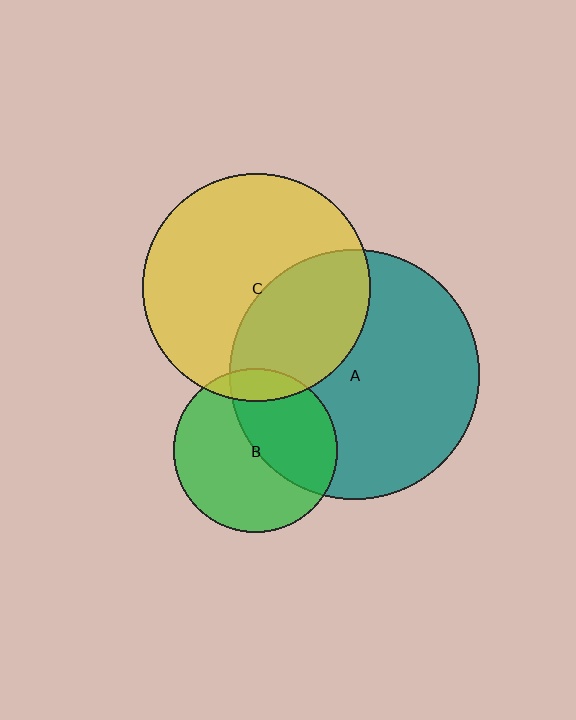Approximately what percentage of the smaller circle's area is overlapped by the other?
Approximately 10%.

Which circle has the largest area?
Circle A (teal).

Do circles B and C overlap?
Yes.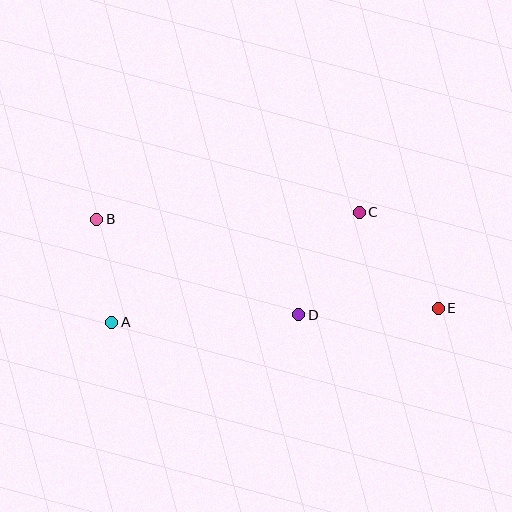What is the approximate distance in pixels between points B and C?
The distance between B and C is approximately 263 pixels.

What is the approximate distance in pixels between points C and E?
The distance between C and E is approximately 124 pixels.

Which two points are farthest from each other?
Points B and E are farthest from each other.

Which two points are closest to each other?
Points A and B are closest to each other.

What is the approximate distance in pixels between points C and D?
The distance between C and D is approximately 119 pixels.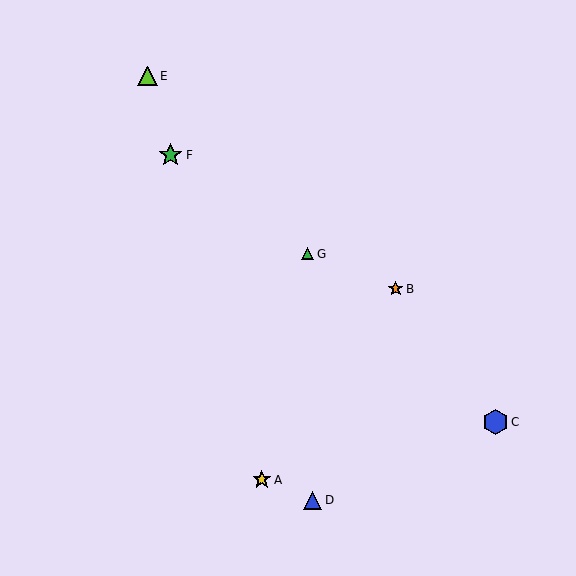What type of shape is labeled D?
Shape D is a blue triangle.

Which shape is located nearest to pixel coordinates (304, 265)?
The green triangle (labeled G) at (307, 254) is nearest to that location.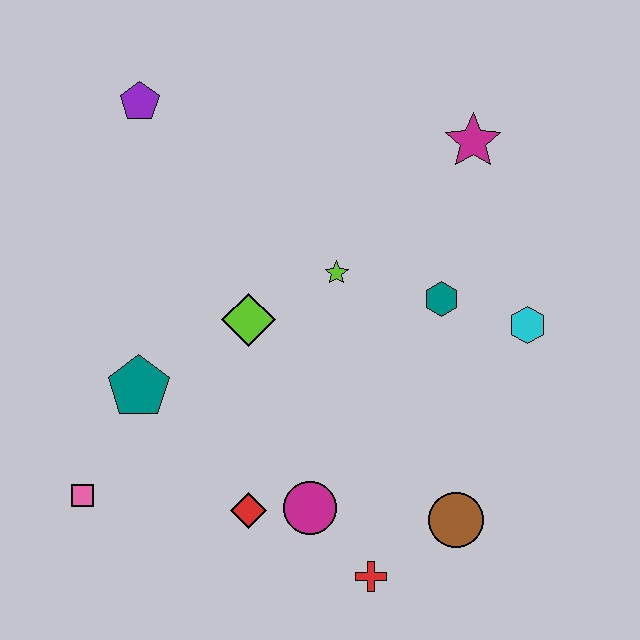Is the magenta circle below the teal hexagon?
Yes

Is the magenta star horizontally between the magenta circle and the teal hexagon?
No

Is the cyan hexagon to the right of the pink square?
Yes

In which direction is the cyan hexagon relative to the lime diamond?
The cyan hexagon is to the right of the lime diamond.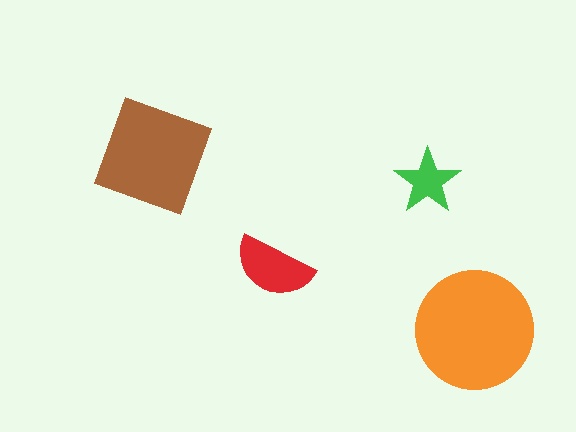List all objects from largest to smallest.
The orange circle, the brown diamond, the red semicircle, the green star.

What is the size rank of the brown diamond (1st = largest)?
2nd.